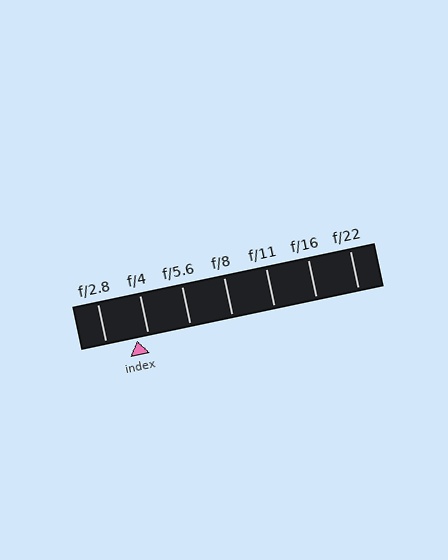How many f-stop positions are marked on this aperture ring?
There are 7 f-stop positions marked.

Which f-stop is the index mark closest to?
The index mark is closest to f/4.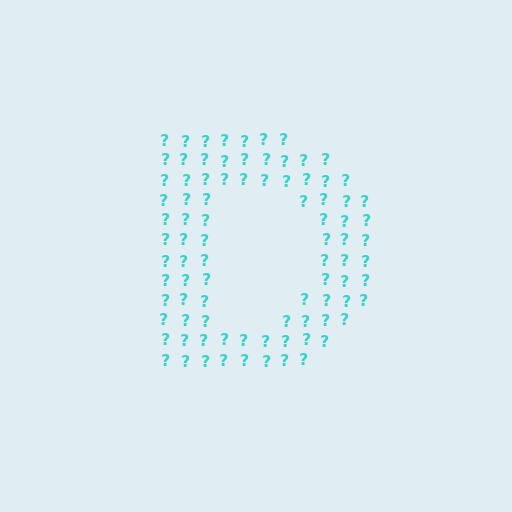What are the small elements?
The small elements are question marks.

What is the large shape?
The large shape is the letter D.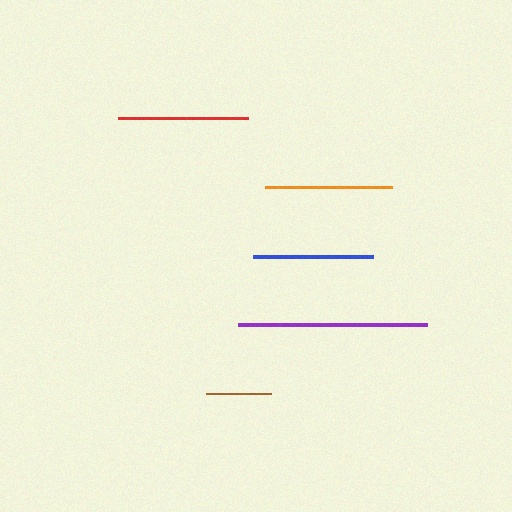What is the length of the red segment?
The red segment is approximately 130 pixels long.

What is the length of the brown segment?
The brown segment is approximately 64 pixels long.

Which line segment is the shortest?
The brown line is the shortest at approximately 64 pixels.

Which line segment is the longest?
The purple line is the longest at approximately 189 pixels.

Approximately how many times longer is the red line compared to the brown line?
The red line is approximately 2.0 times the length of the brown line.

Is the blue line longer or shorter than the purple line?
The purple line is longer than the blue line.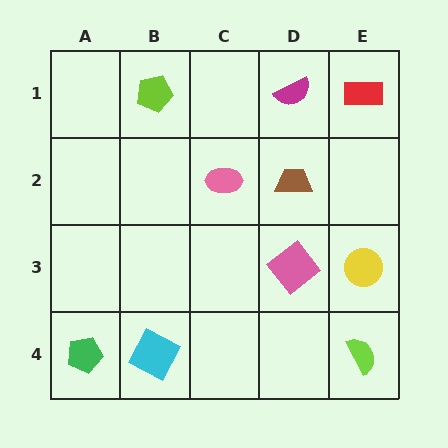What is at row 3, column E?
A yellow circle.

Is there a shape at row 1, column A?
No, that cell is empty.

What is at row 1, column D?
A magenta semicircle.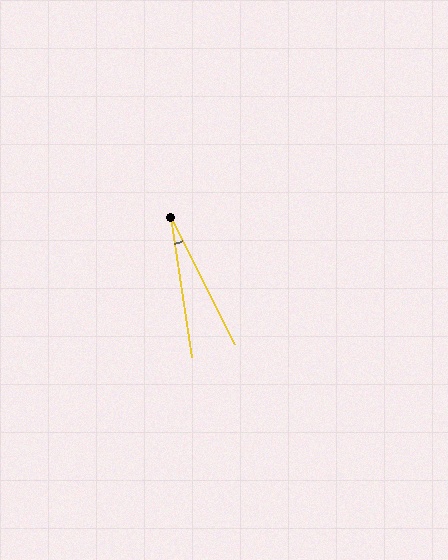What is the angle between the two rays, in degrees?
Approximately 18 degrees.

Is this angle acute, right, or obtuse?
It is acute.